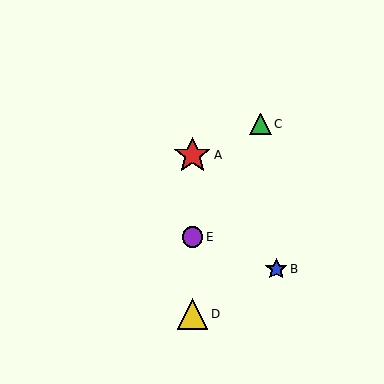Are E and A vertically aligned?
Yes, both are at x≈192.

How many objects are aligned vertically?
3 objects (A, D, E) are aligned vertically.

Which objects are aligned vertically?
Objects A, D, E are aligned vertically.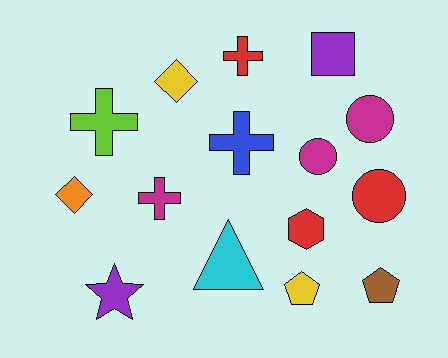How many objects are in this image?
There are 15 objects.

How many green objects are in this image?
There are no green objects.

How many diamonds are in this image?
There are 2 diamonds.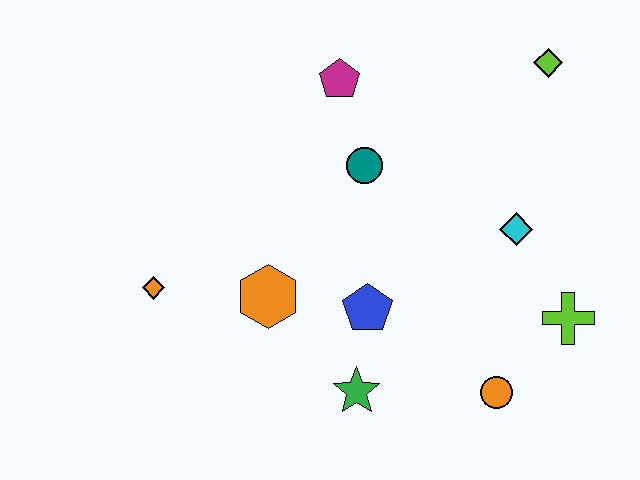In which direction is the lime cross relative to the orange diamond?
The lime cross is to the right of the orange diamond.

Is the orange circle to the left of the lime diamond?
Yes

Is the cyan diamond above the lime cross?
Yes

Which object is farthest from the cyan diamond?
The orange diamond is farthest from the cyan diamond.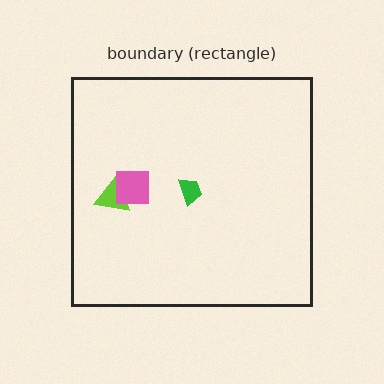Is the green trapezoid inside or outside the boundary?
Inside.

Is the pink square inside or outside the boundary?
Inside.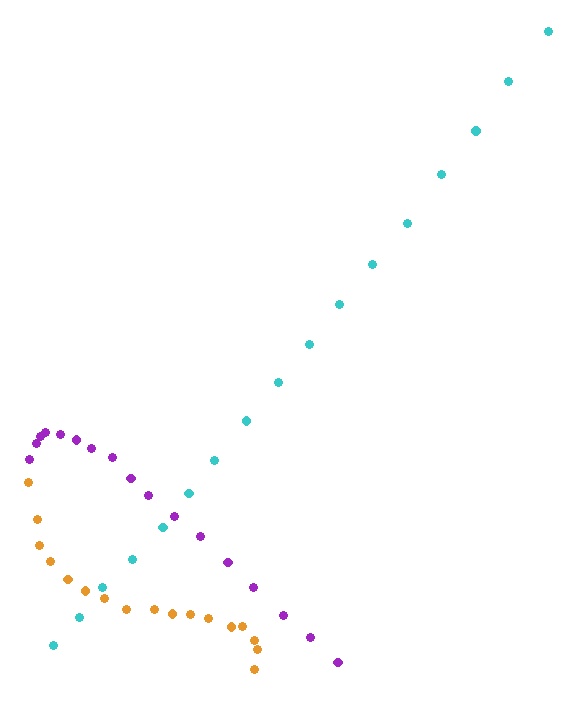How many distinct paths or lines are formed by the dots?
There are 3 distinct paths.